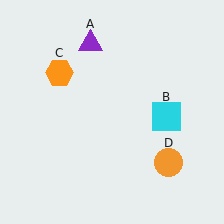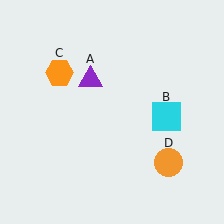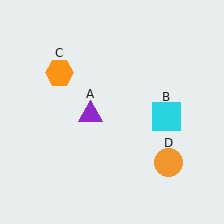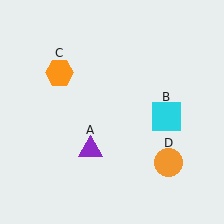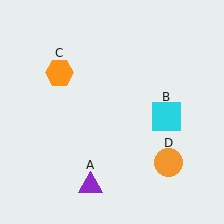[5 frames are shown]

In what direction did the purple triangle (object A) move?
The purple triangle (object A) moved down.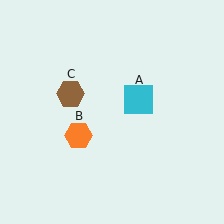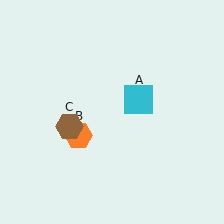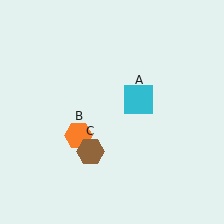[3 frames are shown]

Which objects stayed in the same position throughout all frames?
Cyan square (object A) and orange hexagon (object B) remained stationary.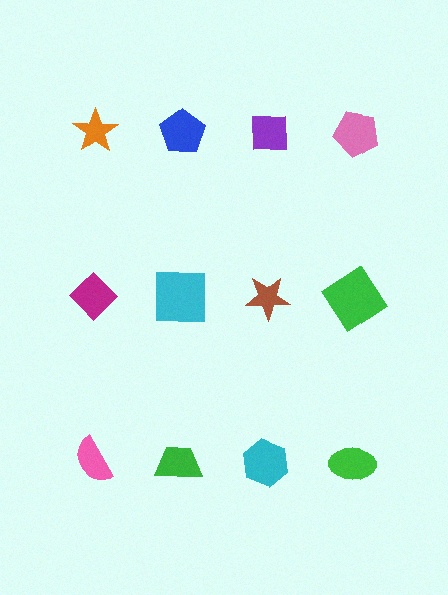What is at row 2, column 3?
A brown star.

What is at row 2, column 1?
A magenta diamond.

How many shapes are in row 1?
4 shapes.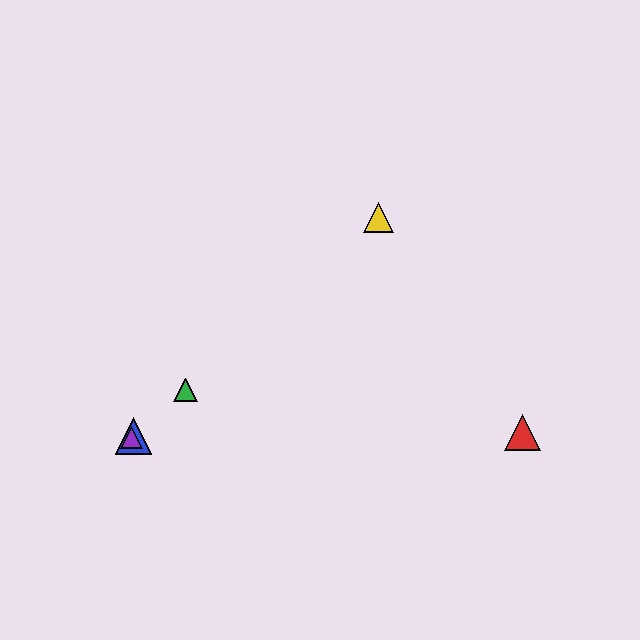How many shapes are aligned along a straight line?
4 shapes (the blue triangle, the green triangle, the yellow triangle, the purple triangle) are aligned along a straight line.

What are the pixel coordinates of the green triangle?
The green triangle is at (185, 390).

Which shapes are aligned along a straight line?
The blue triangle, the green triangle, the yellow triangle, the purple triangle are aligned along a straight line.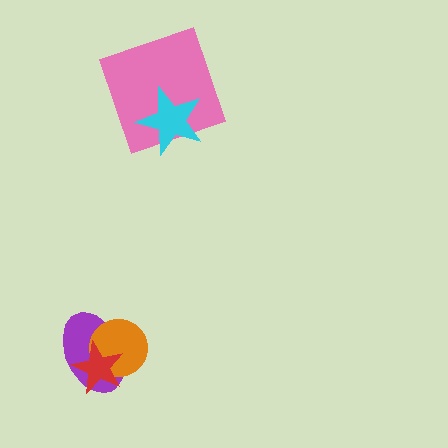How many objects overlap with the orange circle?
2 objects overlap with the orange circle.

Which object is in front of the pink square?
The cyan star is in front of the pink square.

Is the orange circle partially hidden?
Yes, it is partially covered by another shape.